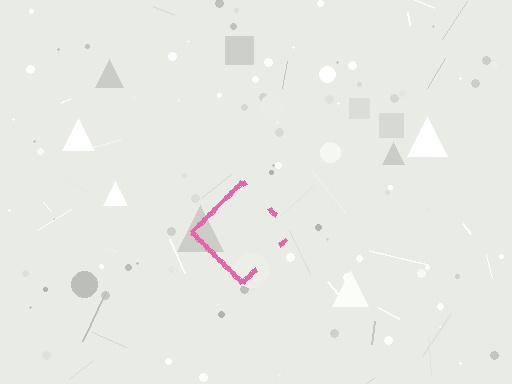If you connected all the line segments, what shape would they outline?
They would outline a diamond.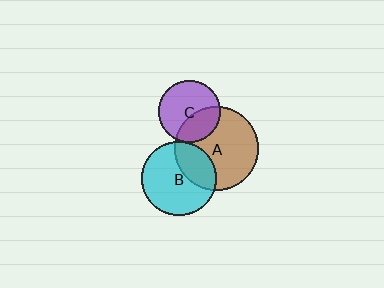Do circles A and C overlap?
Yes.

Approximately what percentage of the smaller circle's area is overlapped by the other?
Approximately 35%.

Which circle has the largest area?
Circle A (brown).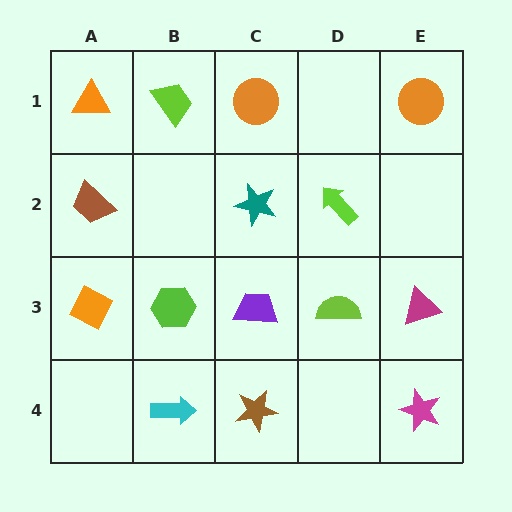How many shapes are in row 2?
3 shapes.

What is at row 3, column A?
An orange diamond.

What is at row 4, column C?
A brown star.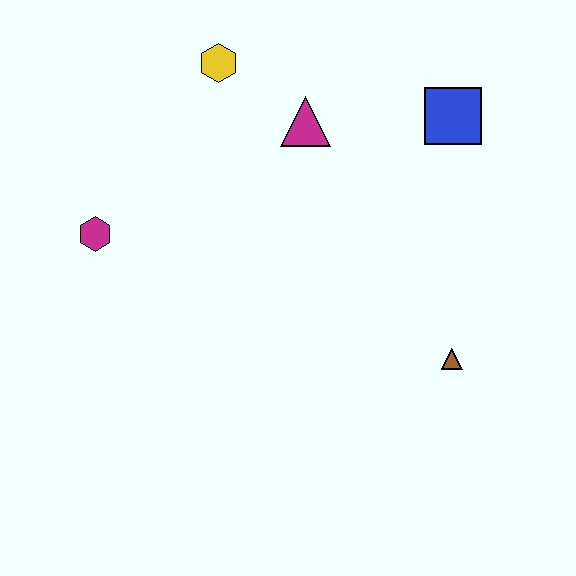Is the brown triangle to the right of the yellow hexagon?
Yes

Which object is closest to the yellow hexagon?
The magenta triangle is closest to the yellow hexagon.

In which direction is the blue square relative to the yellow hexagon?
The blue square is to the right of the yellow hexagon.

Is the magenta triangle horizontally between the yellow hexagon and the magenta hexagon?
No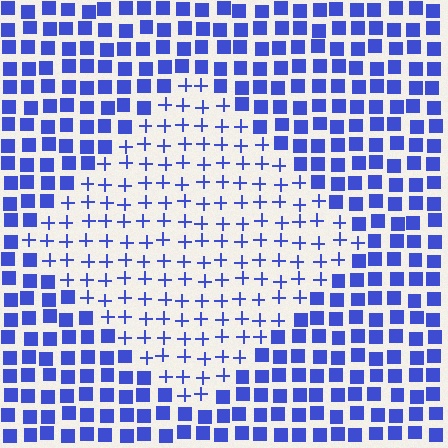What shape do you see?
I see a diamond.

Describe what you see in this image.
The image is filled with small blue elements arranged in a uniform grid. A diamond-shaped region contains plus signs, while the surrounding area contains squares. The boundary is defined purely by the change in element shape.